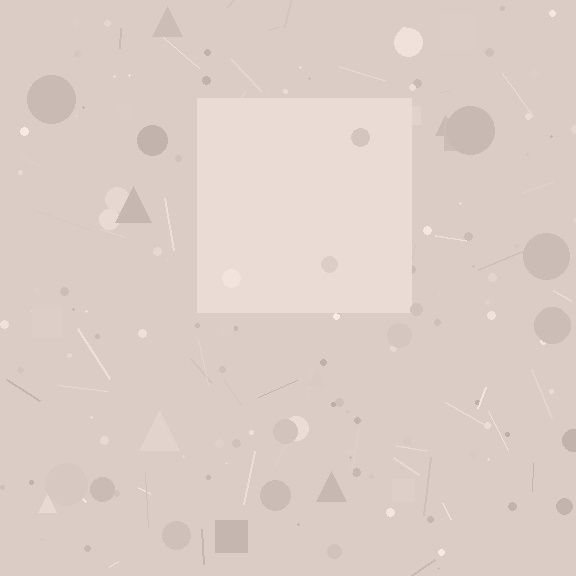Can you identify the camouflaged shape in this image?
The camouflaged shape is a square.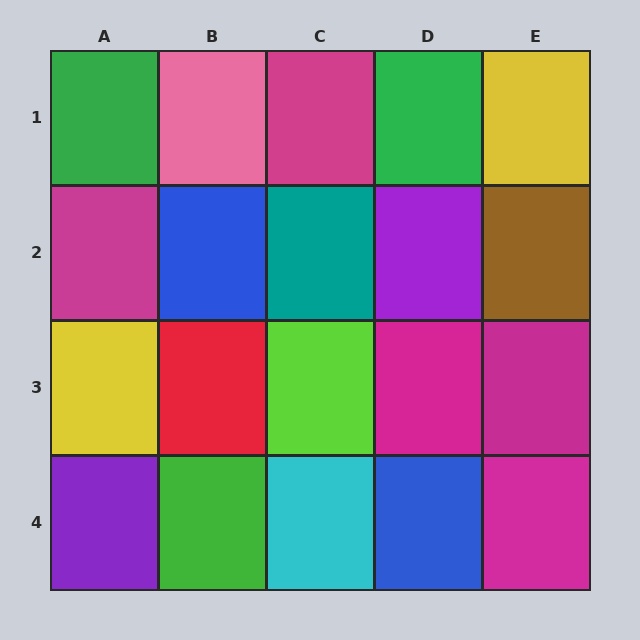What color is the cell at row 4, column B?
Green.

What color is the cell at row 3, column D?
Magenta.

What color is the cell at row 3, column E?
Magenta.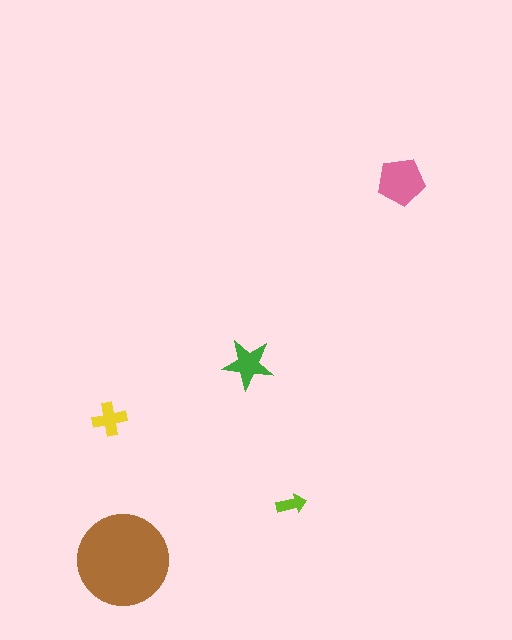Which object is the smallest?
The lime arrow.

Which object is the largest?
The brown circle.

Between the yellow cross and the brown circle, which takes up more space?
The brown circle.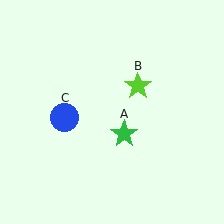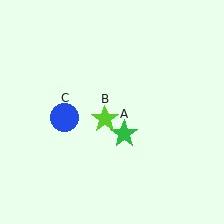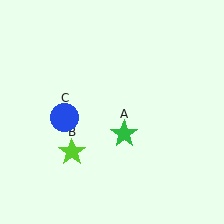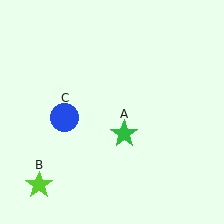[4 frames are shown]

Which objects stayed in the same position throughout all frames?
Green star (object A) and blue circle (object C) remained stationary.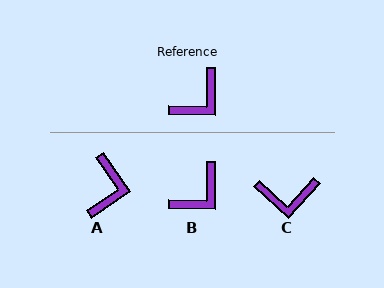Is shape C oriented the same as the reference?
No, it is off by about 42 degrees.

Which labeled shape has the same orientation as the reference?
B.